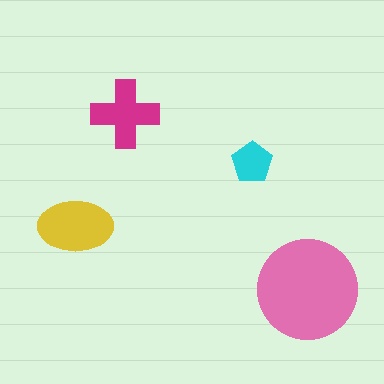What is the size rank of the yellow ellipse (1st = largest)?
2nd.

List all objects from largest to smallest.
The pink circle, the yellow ellipse, the magenta cross, the cyan pentagon.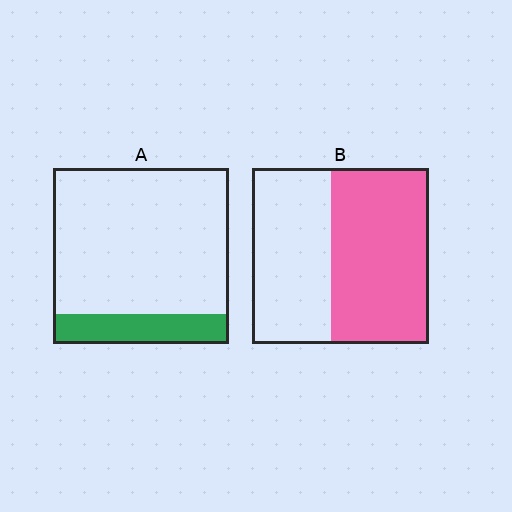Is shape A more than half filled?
No.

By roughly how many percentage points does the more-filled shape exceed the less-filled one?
By roughly 40 percentage points (B over A).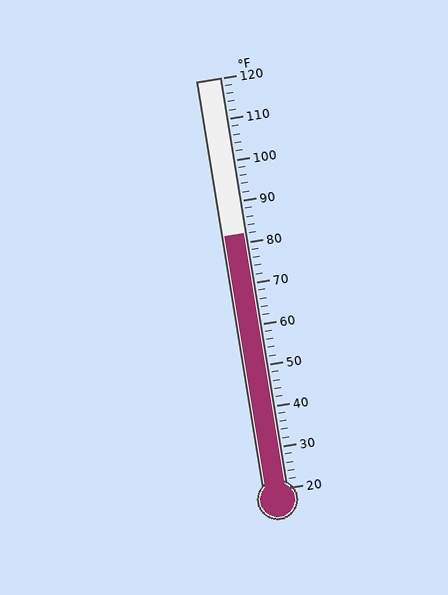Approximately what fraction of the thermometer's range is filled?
The thermometer is filled to approximately 60% of its range.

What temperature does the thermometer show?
The thermometer shows approximately 82°F.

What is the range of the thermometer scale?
The thermometer scale ranges from 20°F to 120°F.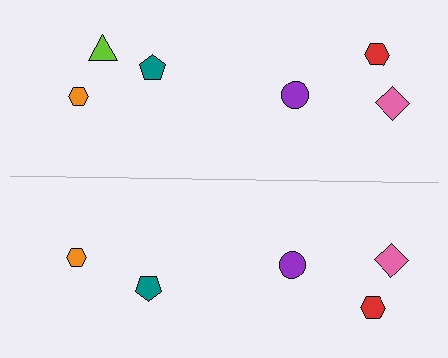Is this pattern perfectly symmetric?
No, the pattern is not perfectly symmetric. A lime triangle is missing from the bottom side.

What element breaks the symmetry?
A lime triangle is missing from the bottom side.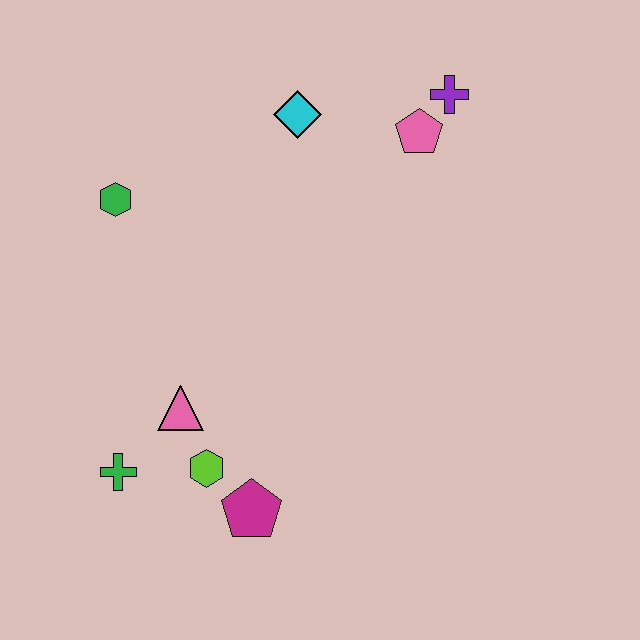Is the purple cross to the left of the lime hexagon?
No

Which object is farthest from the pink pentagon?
The green cross is farthest from the pink pentagon.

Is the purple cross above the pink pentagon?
Yes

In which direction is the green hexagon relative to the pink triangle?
The green hexagon is above the pink triangle.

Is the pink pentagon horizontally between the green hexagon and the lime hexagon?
No